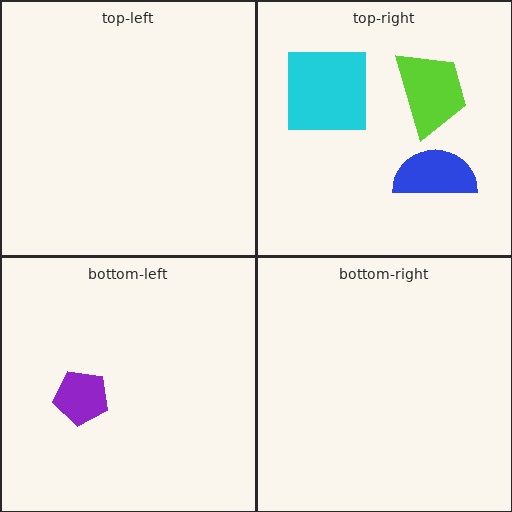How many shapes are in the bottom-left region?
1.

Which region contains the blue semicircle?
The top-right region.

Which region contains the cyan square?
The top-right region.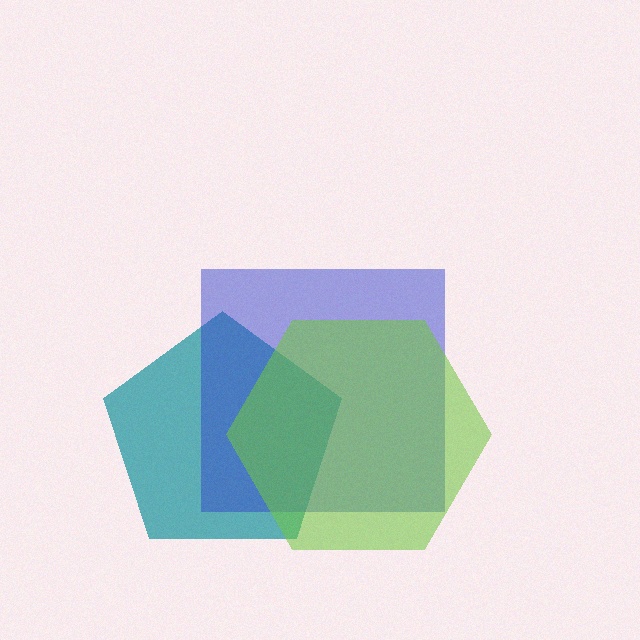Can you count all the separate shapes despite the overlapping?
Yes, there are 3 separate shapes.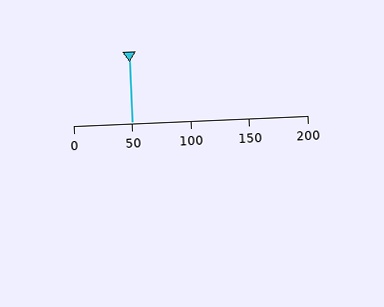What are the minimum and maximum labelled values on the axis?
The axis runs from 0 to 200.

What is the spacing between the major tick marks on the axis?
The major ticks are spaced 50 apart.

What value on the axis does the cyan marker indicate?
The marker indicates approximately 50.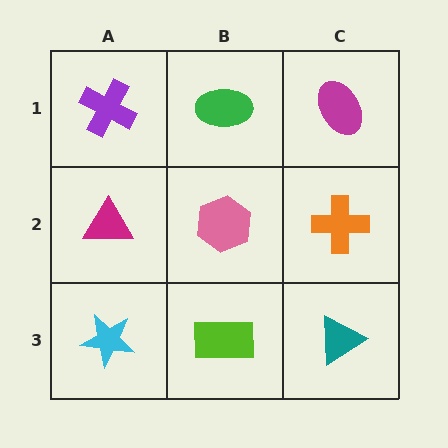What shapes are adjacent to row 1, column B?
A pink hexagon (row 2, column B), a purple cross (row 1, column A), a magenta ellipse (row 1, column C).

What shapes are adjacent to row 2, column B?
A green ellipse (row 1, column B), a lime rectangle (row 3, column B), a magenta triangle (row 2, column A), an orange cross (row 2, column C).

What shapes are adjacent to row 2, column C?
A magenta ellipse (row 1, column C), a teal triangle (row 3, column C), a pink hexagon (row 2, column B).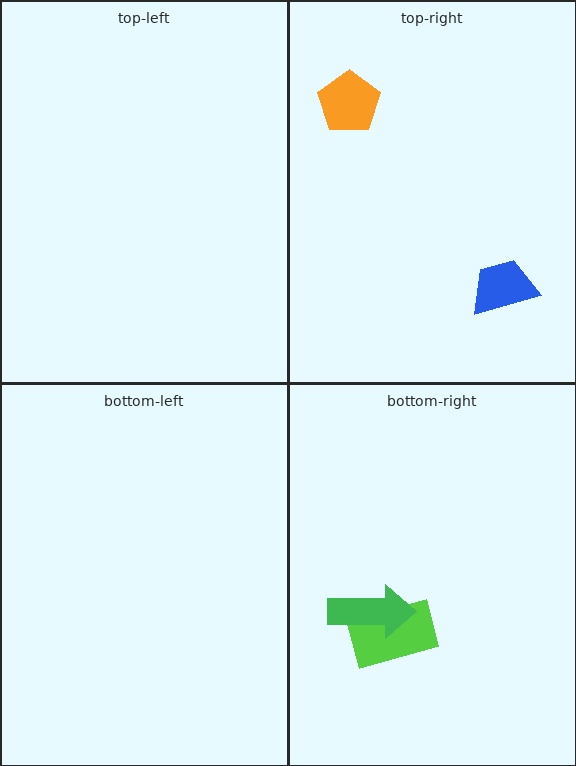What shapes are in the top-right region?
The blue trapezoid, the orange pentagon.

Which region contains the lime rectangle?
The bottom-right region.